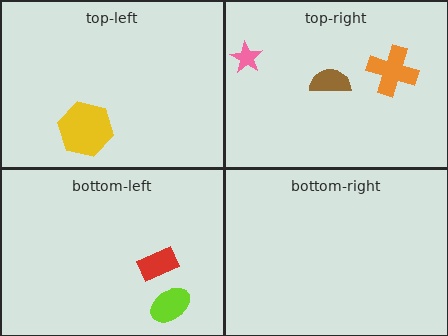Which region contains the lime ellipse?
The bottom-left region.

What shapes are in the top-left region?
The yellow hexagon.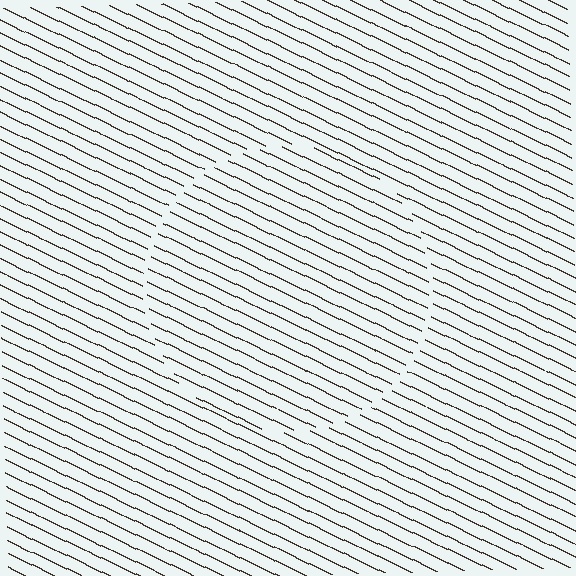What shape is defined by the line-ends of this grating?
An illusory circle. The interior of the shape contains the same grating, shifted by half a period — the contour is defined by the phase discontinuity where line-ends from the inner and outer gratings abut.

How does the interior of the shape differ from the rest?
The interior of the shape contains the same grating, shifted by half a period — the contour is defined by the phase discontinuity where line-ends from the inner and outer gratings abut.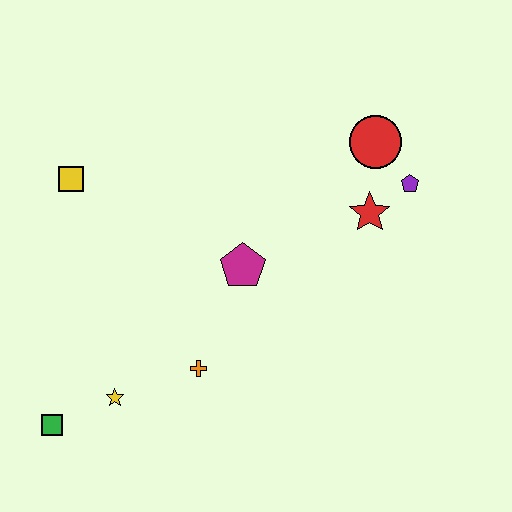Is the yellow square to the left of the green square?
No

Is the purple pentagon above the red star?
Yes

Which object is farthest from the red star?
The green square is farthest from the red star.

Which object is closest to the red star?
The purple pentagon is closest to the red star.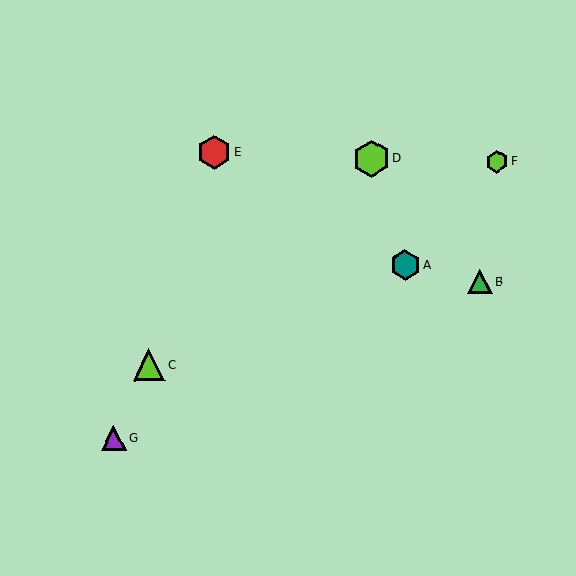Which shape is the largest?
The lime hexagon (labeled D) is the largest.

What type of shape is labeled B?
Shape B is a green triangle.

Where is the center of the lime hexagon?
The center of the lime hexagon is at (497, 162).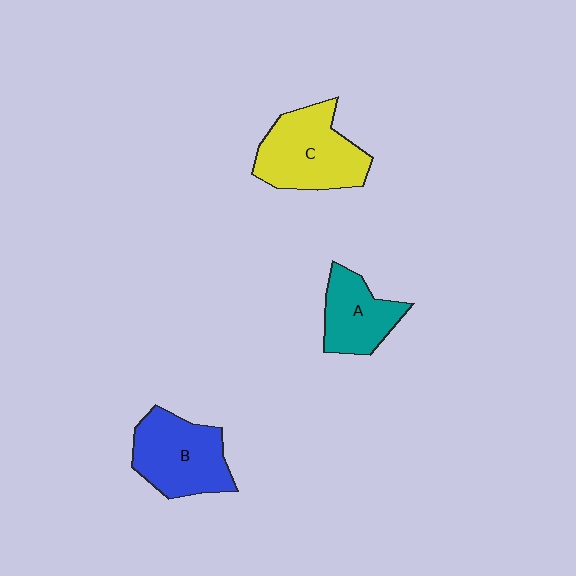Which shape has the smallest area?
Shape A (teal).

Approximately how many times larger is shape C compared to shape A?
Approximately 1.5 times.